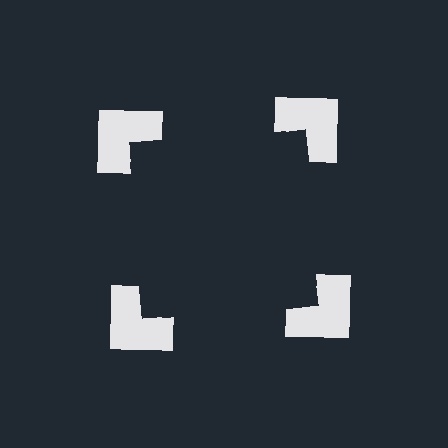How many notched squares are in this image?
There are 4 — one at each vertex of the illusory square.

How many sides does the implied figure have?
4 sides.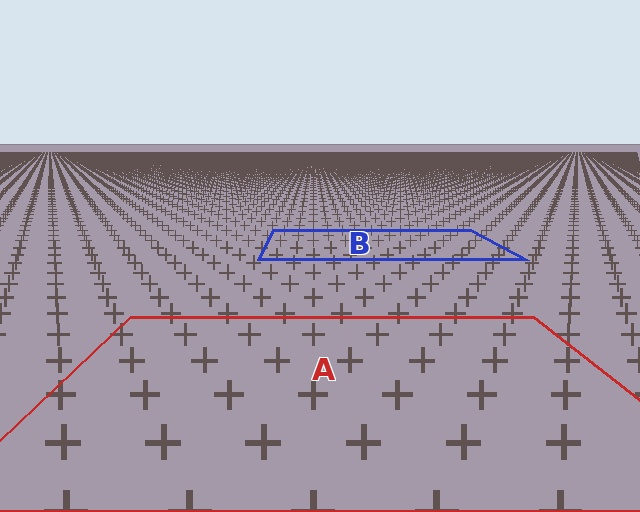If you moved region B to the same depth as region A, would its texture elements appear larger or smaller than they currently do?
They would appear larger. At a closer depth, the same texture elements are projected at a bigger on-screen size.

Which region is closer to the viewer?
Region A is closer. The texture elements there are larger and more spread out.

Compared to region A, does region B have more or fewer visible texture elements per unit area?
Region B has more texture elements per unit area — they are packed more densely because it is farther away.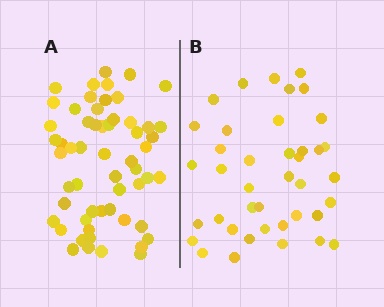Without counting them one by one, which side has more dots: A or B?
Region A (the left region) has more dots.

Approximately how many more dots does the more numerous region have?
Region A has approximately 15 more dots than region B.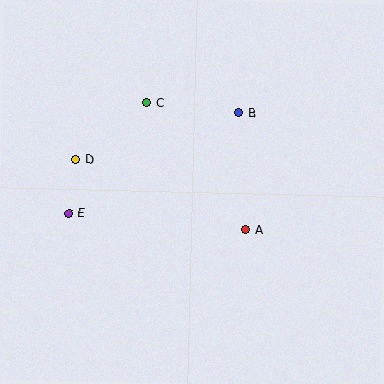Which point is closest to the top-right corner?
Point B is closest to the top-right corner.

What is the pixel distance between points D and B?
The distance between D and B is 170 pixels.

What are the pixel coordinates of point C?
Point C is at (147, 103).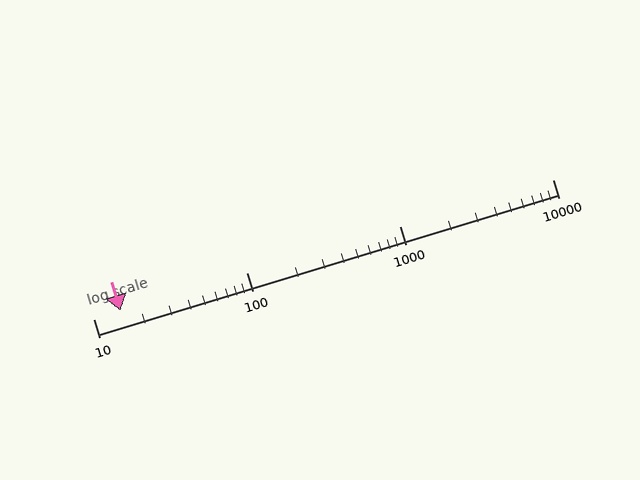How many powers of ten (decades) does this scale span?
The scale spans 3 decades, from 10 to 10000.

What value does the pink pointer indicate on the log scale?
The pointer indicates approximately 15.